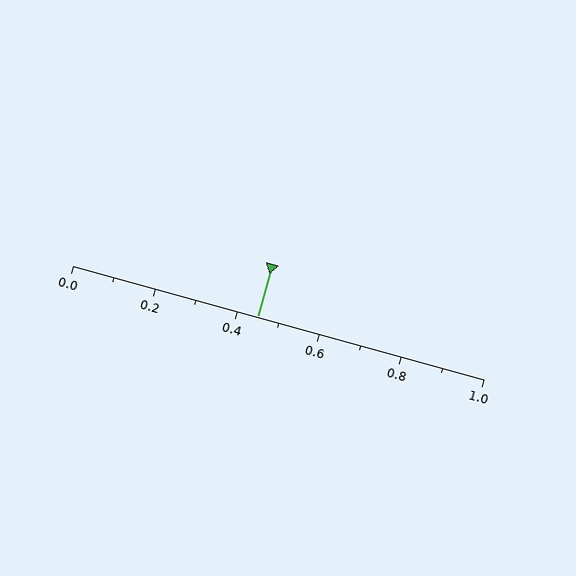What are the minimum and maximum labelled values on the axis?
The axis runs from 0.0 to 1.0.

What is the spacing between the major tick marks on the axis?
The major ticks are spaced 0.2 apart.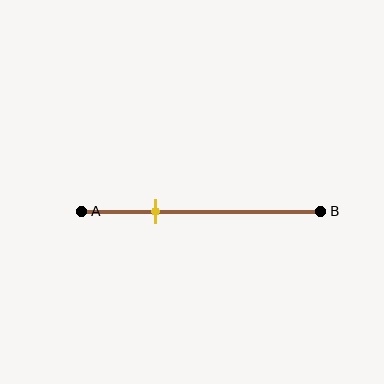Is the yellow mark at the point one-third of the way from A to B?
Yes, the mark is approximately at the one-third point.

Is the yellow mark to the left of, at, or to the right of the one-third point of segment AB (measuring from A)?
The yellow mark is approximately at the one-third point of segment AB.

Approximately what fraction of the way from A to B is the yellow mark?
The yellow mark is approximately 30% of the way from A to B.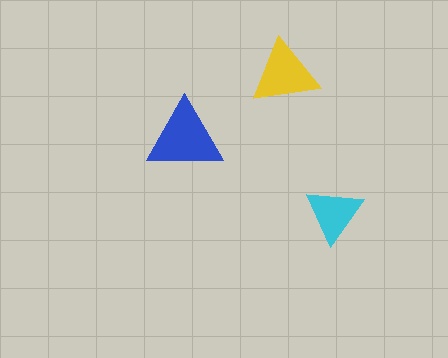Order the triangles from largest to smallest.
the blue one, the yellow one, the cyan one.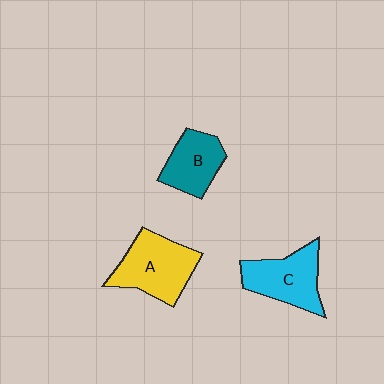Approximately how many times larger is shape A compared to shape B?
Approximately 1.4 times.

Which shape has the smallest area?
Shape B (teal).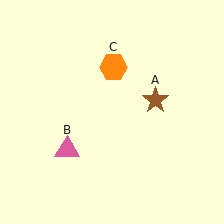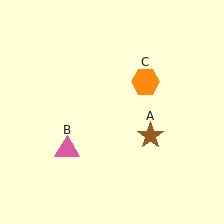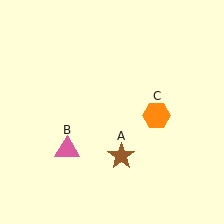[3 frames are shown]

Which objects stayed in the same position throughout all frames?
Pink triangle (object B) remained stationary.